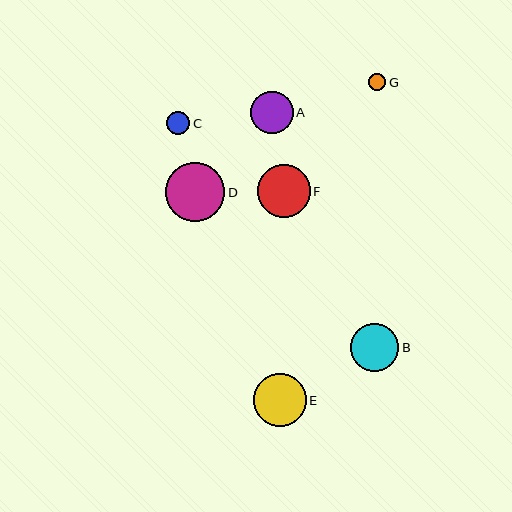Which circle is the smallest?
Circle G is the smallest with a size of approximately 17 pixels.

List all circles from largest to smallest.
From largest to smallest: D, F, E, B, A, C, G.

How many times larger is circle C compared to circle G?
Circle C is approximately 1.4 times the size of circle G.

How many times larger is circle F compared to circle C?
Circle F is approximately 2.3 times the size of circle C.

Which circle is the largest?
Circle D is the largest with a size of approximately 59 pixels.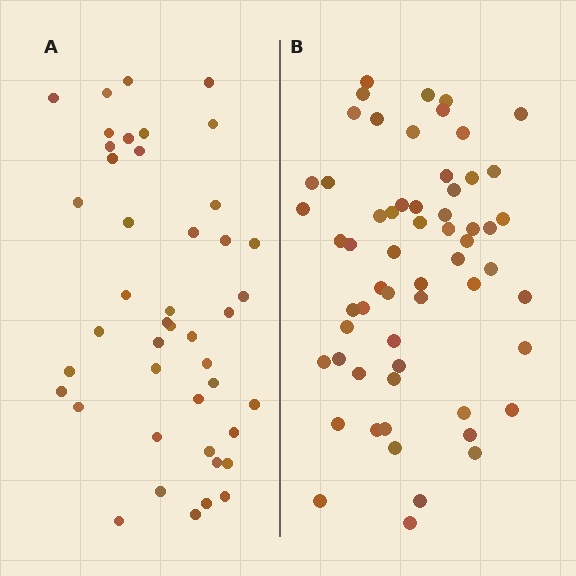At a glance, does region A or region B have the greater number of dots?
Region B (the right region) has more dots.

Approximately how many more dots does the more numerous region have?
Region B has approximately 15 more dots than region A.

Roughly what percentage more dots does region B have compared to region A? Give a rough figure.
About 35% more.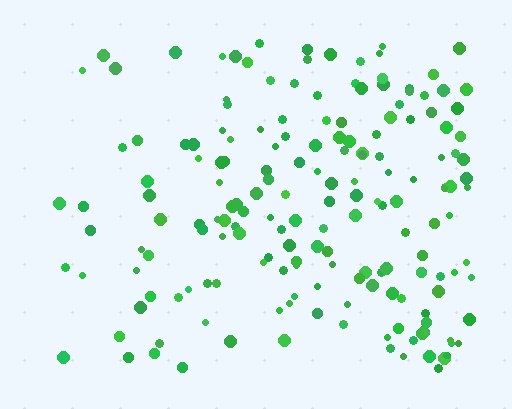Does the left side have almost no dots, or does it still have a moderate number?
Still a moderate number, just noticeably fewer than the right.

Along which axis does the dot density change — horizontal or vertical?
Horizontal.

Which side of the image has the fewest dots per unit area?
The left.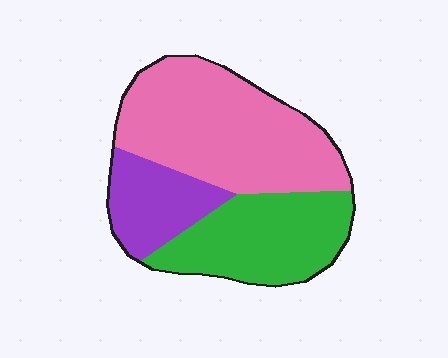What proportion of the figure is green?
Green takes up about one third (1/3) of the figure.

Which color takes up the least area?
Purple, at roughly 20%.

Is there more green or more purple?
Green.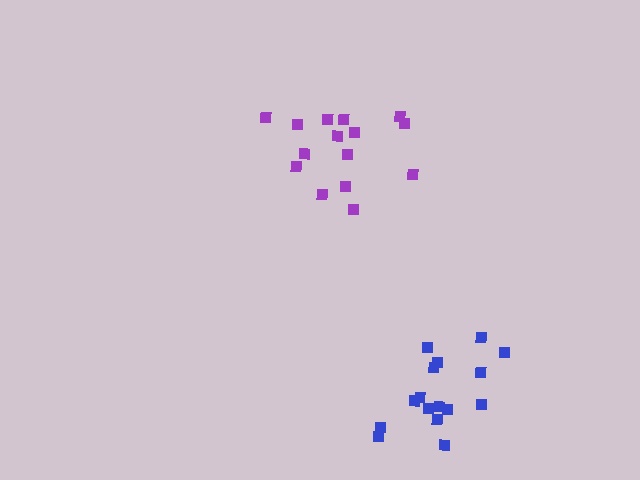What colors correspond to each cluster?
The clusters are colored: purple, blue.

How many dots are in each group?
Group 1: 15 dots, Group 2: 16 dots (31 total).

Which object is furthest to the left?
The purple cluster is leftmost.